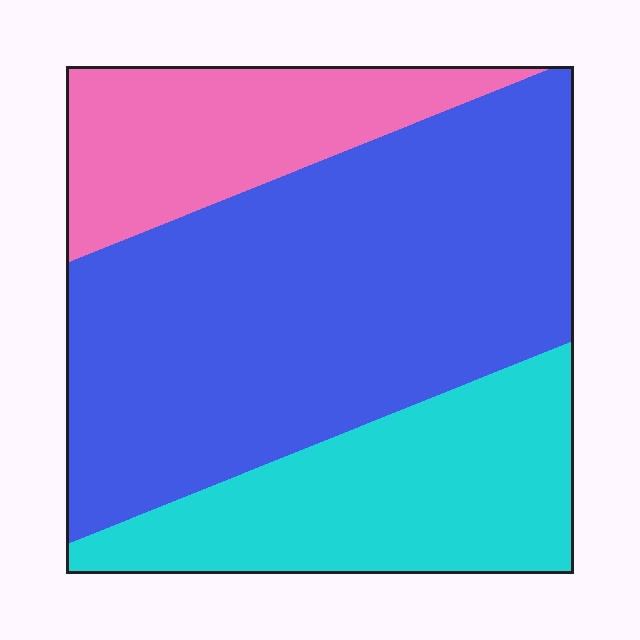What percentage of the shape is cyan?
Cyan covers 26% of the shape.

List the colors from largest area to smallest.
From largest to smallest: blue, cyan, pink.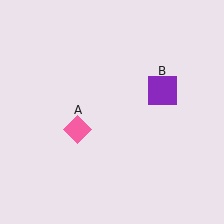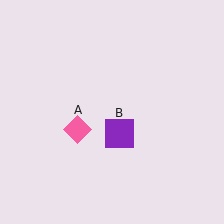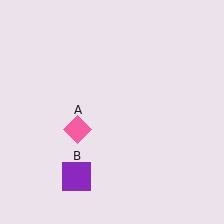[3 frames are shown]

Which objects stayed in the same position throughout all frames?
Pink diamond (object A) remained stationary.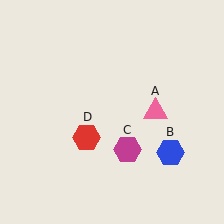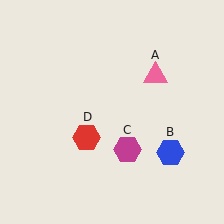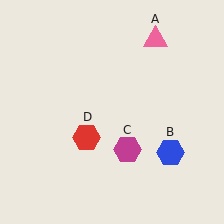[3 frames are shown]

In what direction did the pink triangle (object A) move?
The pink triangle (object A) moved up.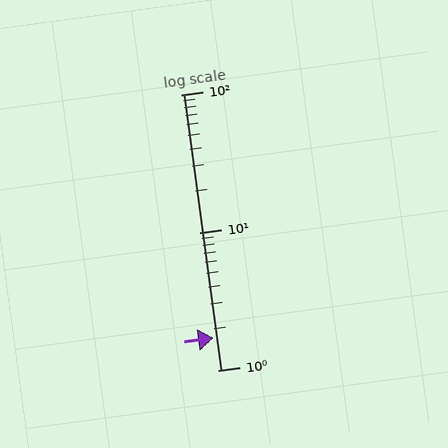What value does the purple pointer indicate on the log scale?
The pointer indicates approximately 1.7.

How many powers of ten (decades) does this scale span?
The scale spans 2 decades, from 1 to 100.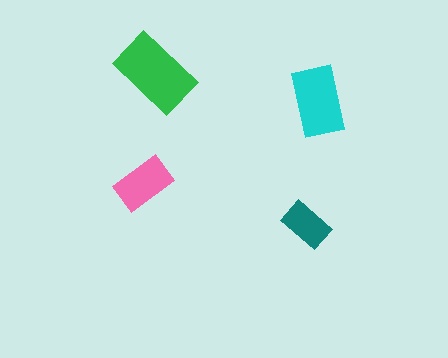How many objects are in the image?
There are 4 objects in the image.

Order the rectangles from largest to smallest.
the green one, the cyan one, the pink one, the teal one.